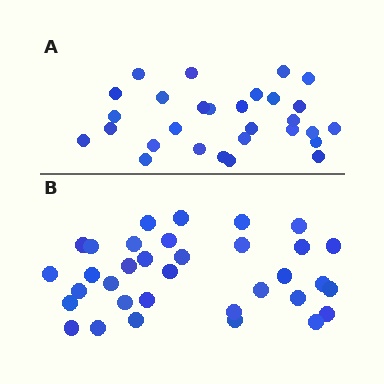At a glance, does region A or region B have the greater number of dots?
Region B (the bottom region) has more dots.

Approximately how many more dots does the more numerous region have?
Region B has about 5 more dots than region A.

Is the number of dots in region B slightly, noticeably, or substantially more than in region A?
Region B has only slightly more — the two regions are fairly close. The ratio is roughly 1.2 to 1.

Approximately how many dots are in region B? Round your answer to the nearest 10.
About 30 dots. (The exact count is 34, which rounds to 30.)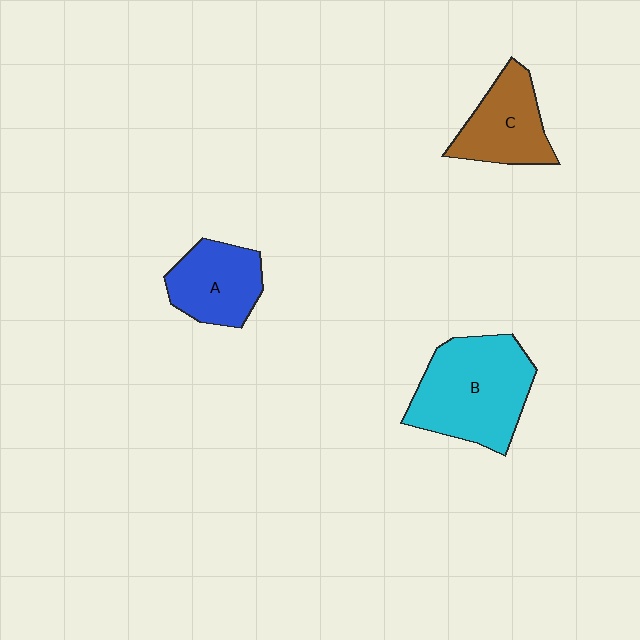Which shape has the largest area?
Shape B (cyan).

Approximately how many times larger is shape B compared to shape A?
Approximately 1.7 times.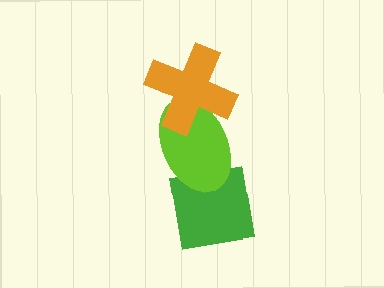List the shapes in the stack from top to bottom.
From top to bottom: the orange cross, the lime ellipse, the green square.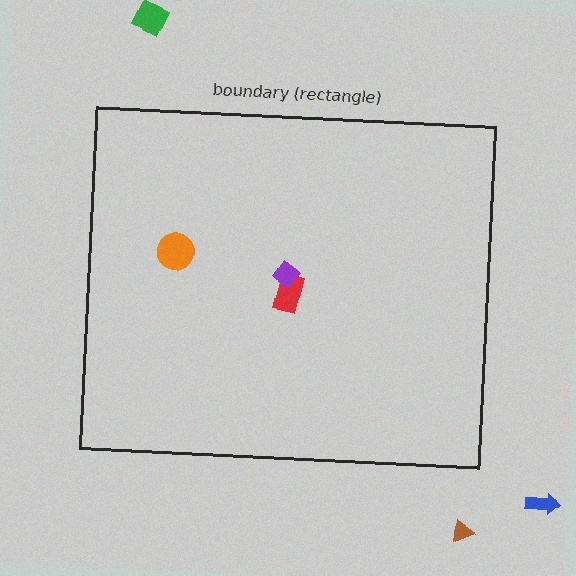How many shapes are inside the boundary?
3 inside, 3 outside.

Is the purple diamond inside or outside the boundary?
Inside.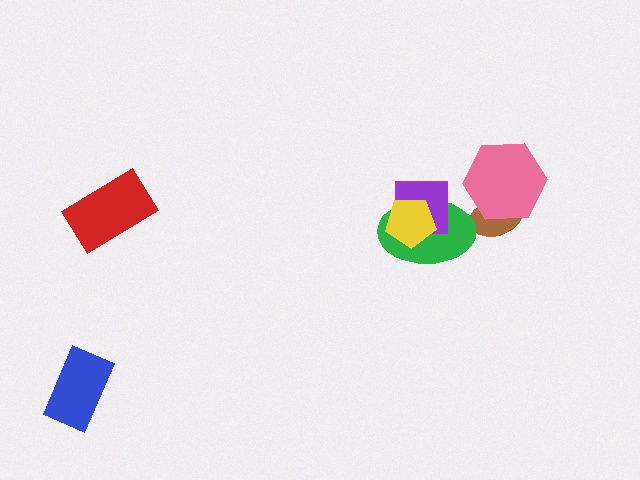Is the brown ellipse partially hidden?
Yes, it is partially covered by another shape.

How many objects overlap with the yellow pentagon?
2 objects overlap with the yellow pentagon.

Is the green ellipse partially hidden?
Yes, it is partially covered by another shape.